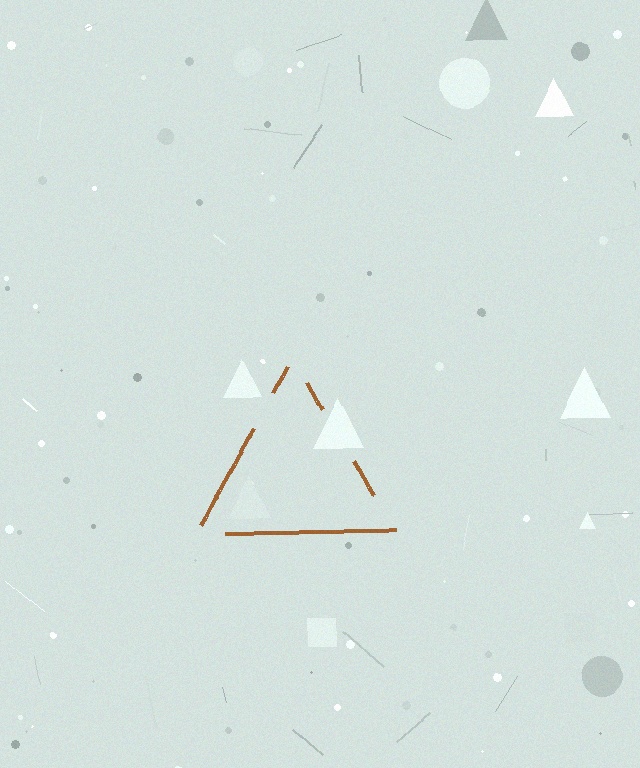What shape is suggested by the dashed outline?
The dashed outline suggests a triangle.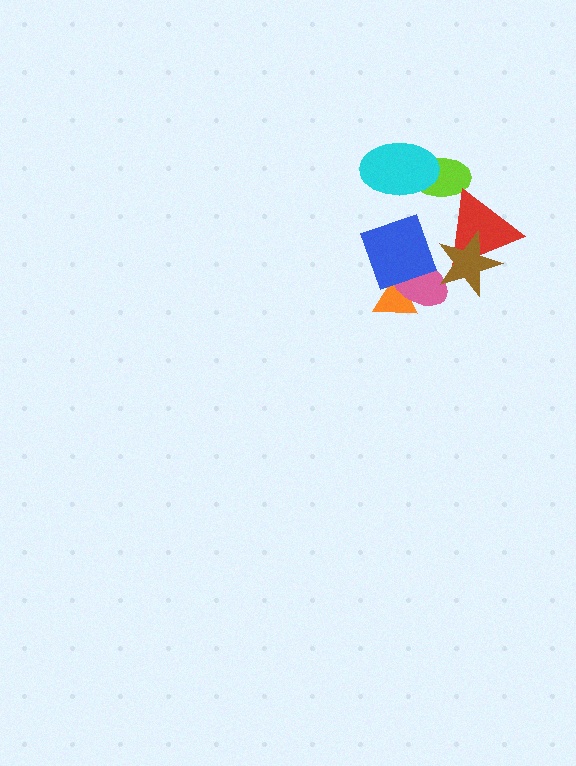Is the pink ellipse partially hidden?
Yes, it is partially covered by another shape.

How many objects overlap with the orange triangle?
2 objects overlap with the orange triangle.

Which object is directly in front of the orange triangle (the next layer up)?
The pink ellipse is directly in front of the orange triangle.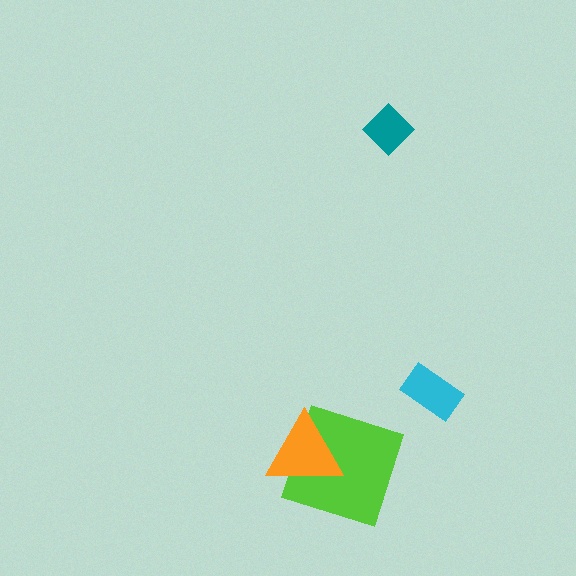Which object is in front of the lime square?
The orange triangle is in front of the lime square.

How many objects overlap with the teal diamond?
0 objects overlap with the teal diamond.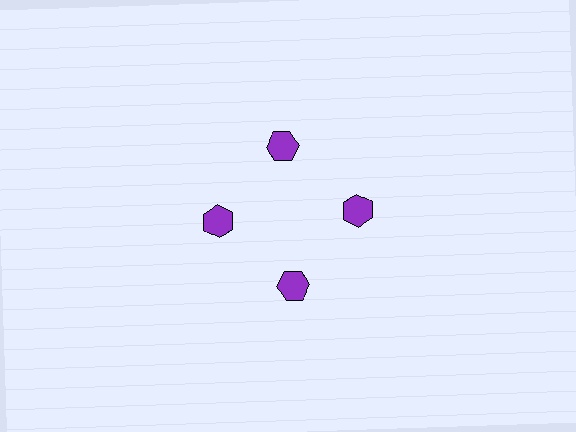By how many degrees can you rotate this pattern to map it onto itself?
The pattern maps onto itself every 90 degrees of rotation.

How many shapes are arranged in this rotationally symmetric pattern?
There are 4 shapes, arranged in 4 groups of 1.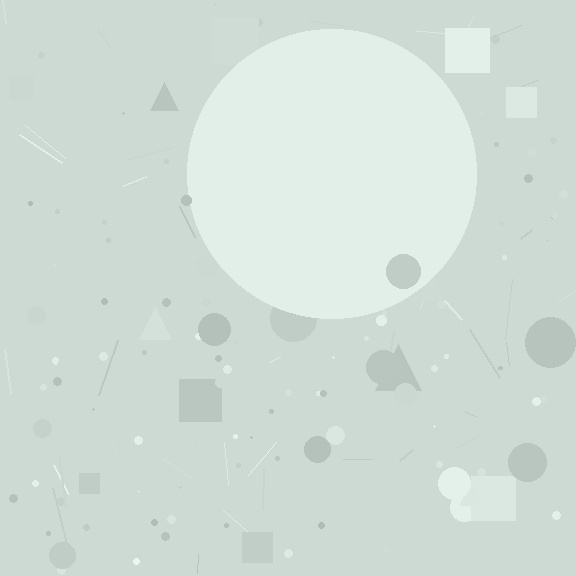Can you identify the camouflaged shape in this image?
The camouflaged shape is a circle.